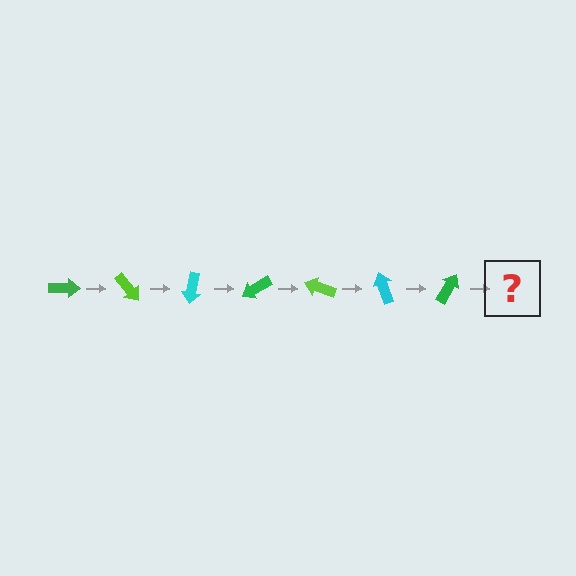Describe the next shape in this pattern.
It should be a lime arrow, rotated 350 degrees from the start.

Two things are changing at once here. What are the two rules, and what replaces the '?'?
The two rules are that it rotates 50 degrees each step and the color cycles through green, lime, and cyan. The '?' should be a lime arrow, rotated 350 degrees from the start.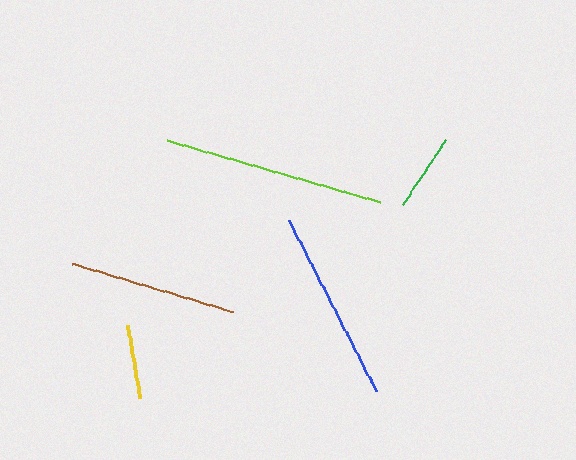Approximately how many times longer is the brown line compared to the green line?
The brown line is approximately 2.1 times the length of the green line.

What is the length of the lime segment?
The lime segment is approximately 221 pixels long.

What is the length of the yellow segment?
The yellow segment is approximately 73 pixels long.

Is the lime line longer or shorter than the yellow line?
The lime line is longer than the yellow line.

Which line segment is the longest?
The lime line is the longest at approximately 221 pixels.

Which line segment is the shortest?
The yellow line is the shortest at approximately 73 pixels.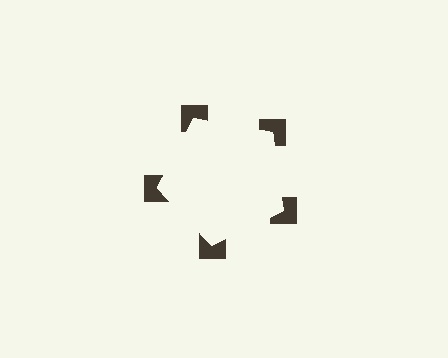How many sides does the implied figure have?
5 sides.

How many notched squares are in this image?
There are 5 — one at each vertex of the illusory pentagon.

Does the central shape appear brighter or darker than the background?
It typically appears slightly brighter than the background, even though no actual brightness change is drawn.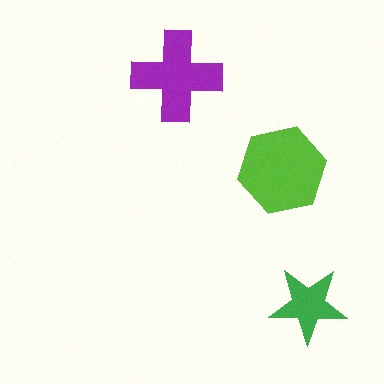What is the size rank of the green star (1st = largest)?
3rd.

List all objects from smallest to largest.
The green star, the purple cross, the lime hexagon.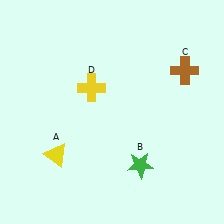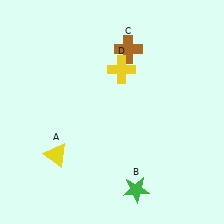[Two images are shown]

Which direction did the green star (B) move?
The green star (B) moved down.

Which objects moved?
The objects that moved are: the green star (B), the brown cross (C), the yellow cross (D).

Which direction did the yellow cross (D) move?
The yellow cross (D) moved right.